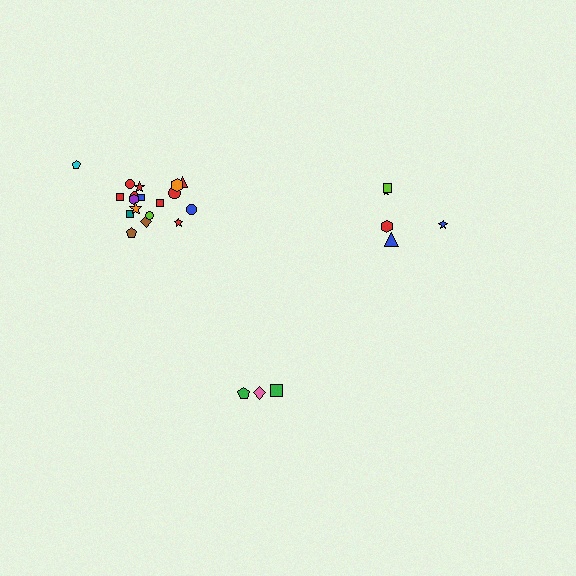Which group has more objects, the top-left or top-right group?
The top-left group.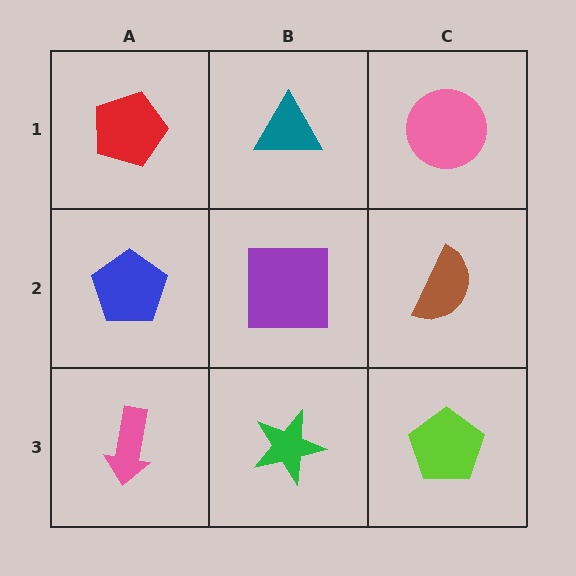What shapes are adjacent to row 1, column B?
A purple square (row 2, column B), a red pentagon (row 1, column A), a pink circle (row 1, column C).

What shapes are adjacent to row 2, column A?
A red pentagon (row 1, column A), a pink arrow (row 3, column A), a purple square (row 2, column B).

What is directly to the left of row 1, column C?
A teal triangle.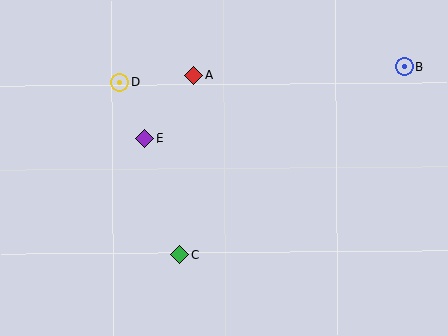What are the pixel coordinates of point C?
Point C is at (180, 255).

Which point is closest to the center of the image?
Point E at (144, 139) is closest to the center.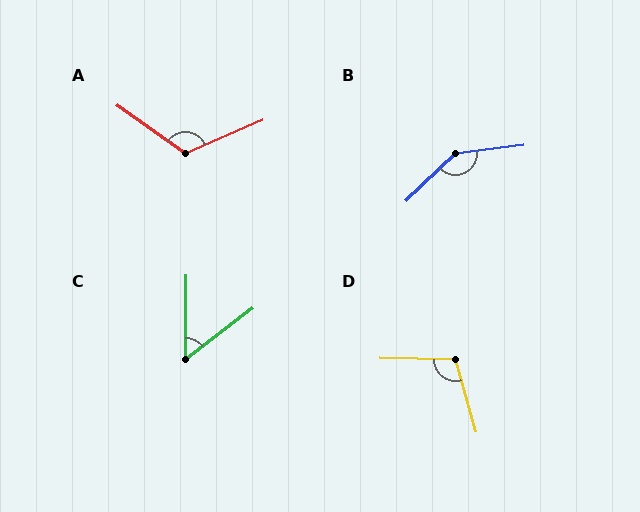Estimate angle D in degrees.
Approximately 107 degrees.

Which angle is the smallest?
C, at approximately 52 degrees.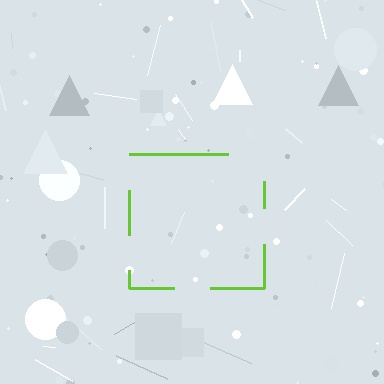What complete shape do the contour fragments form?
The contour fragments form a square.